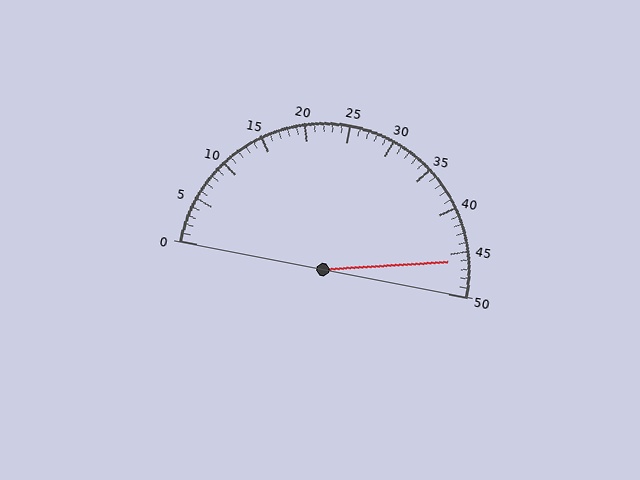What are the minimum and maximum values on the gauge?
The gauge ranges from 0 to 50.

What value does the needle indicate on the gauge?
The needle indicates approximately 46.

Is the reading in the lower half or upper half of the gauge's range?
The reading is in the upper half of the range (0 to 50).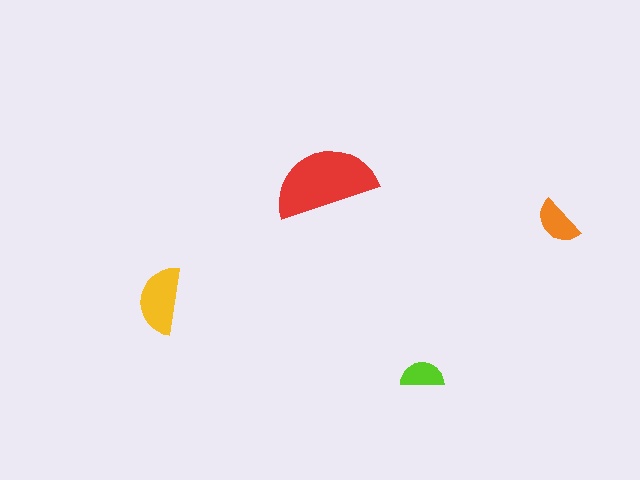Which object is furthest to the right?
The orange semicircle is rightmost.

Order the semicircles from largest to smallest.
the red one, the yellow one, the orange one, the lime one.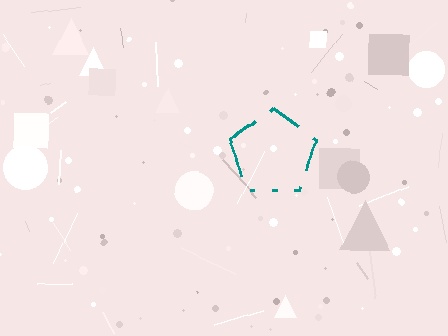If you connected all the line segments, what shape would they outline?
They would outline a pentagon.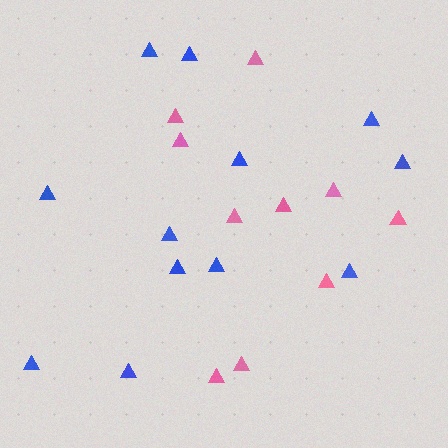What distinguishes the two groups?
There are 2 groups: one group of blue triangles (12) and one group of pink triangles (10).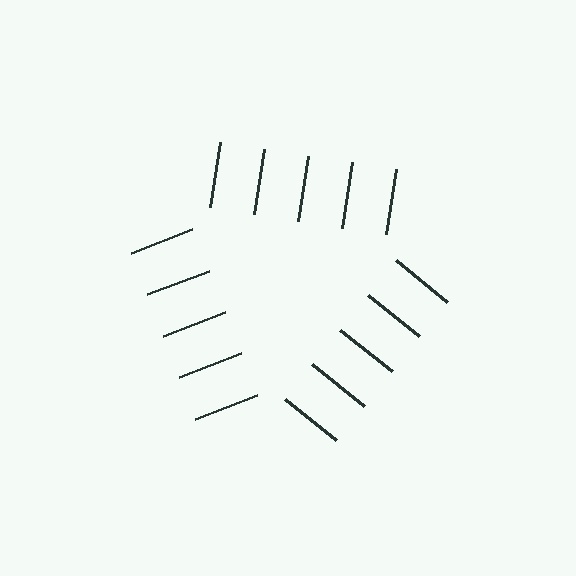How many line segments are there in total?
15 — 5 along each of the 3 edges.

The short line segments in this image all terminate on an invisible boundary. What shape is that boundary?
An illusory triangle — the line segments terminate on its edges but no continuous stroke is drawn.